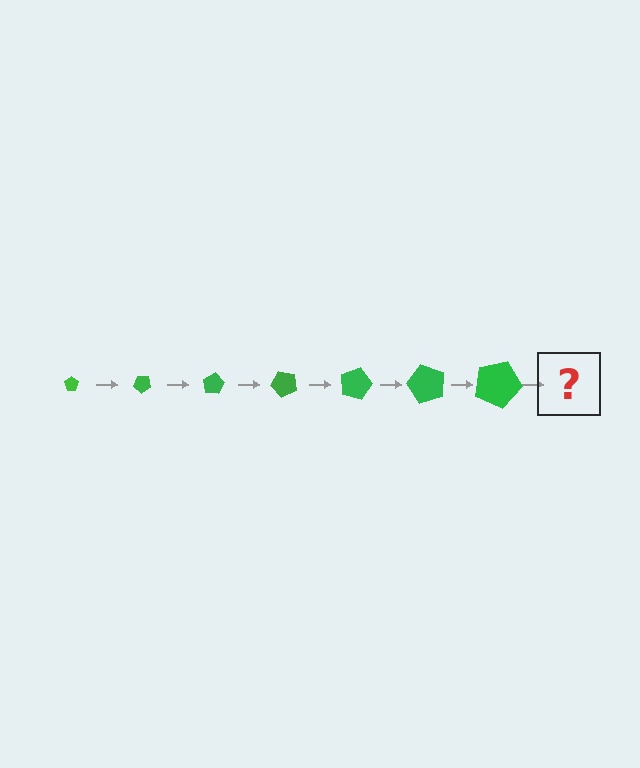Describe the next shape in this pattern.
It should be a pentagon, larger than the previous one and rotated 280 degrees from the start.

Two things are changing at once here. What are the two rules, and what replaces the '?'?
The two rules are that the pentagon grows larger each step and it rotates 40 degrees each step. The '?' should be a pentagon, larger than the previous one and rotated 280 degrees from the start.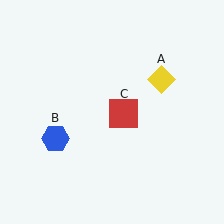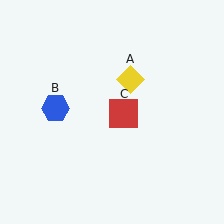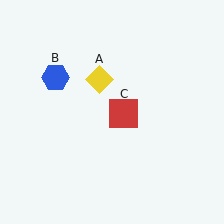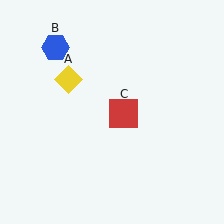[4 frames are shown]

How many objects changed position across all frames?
2 objects changed position: yellow diamond (object A), blue hexagon (object B).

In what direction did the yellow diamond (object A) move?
The yellow diamond (object A) moved left.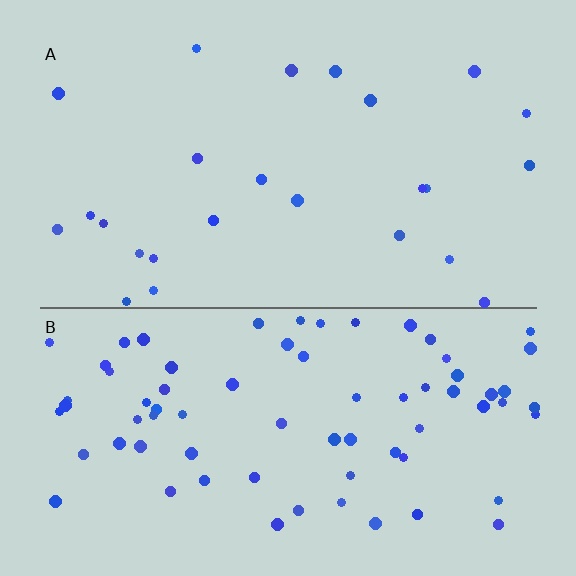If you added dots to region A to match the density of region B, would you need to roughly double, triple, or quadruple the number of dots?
Approximately triple.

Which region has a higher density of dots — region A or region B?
B (the bottom).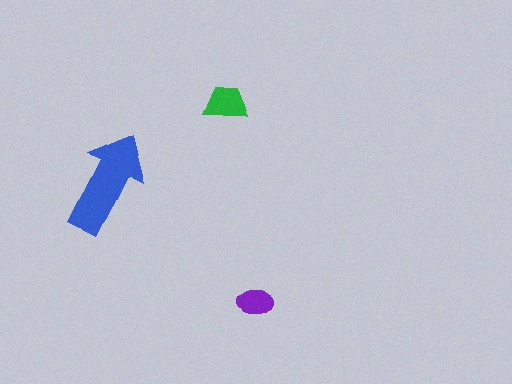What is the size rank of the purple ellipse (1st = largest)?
3rd.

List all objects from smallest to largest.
The purple ellipse, the green trapezoid, the blue arrow.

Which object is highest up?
The green trapezoid is topmost.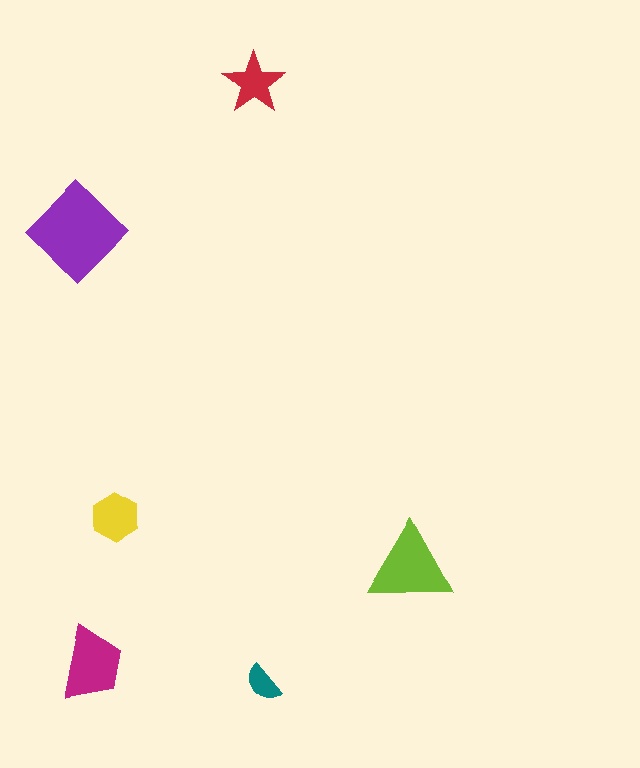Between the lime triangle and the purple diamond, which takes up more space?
The purple diamond.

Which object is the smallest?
The teal semicircle.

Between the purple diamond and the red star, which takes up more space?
The purple diamond.